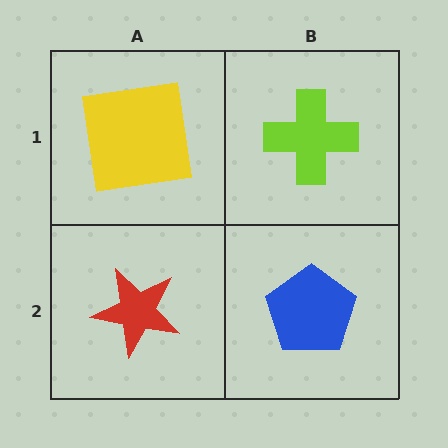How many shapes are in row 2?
2 shapes.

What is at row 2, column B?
A blue pentagon.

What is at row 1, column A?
A yellow square.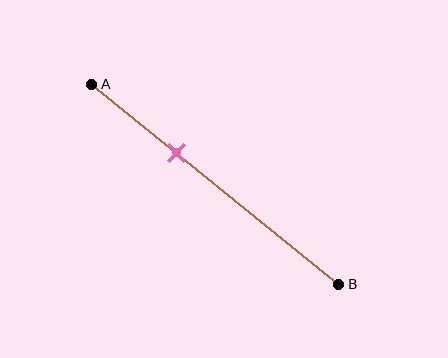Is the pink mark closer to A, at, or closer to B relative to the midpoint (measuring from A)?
The pink mark is closer to point A than the midpoint of segment AB.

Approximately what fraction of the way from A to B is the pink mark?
The pink mark is approximately 35% of the way from A to B.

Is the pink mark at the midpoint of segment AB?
No, the mark is at about 35% from A, not at the 50% midpoint.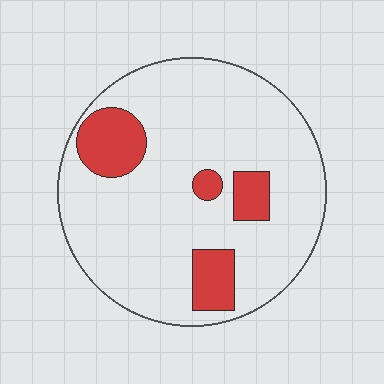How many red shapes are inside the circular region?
4.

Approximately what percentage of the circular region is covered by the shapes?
Approximately 15%.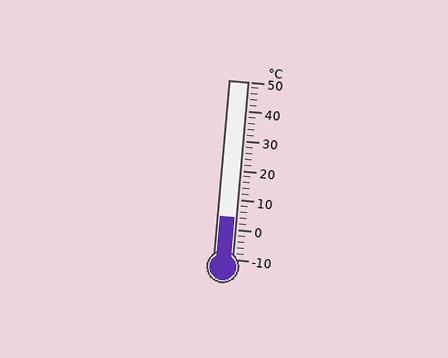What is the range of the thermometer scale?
The thermometer scale ranges from -10°C to 50°C.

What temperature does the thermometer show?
The thermometer shows approximately 4°C.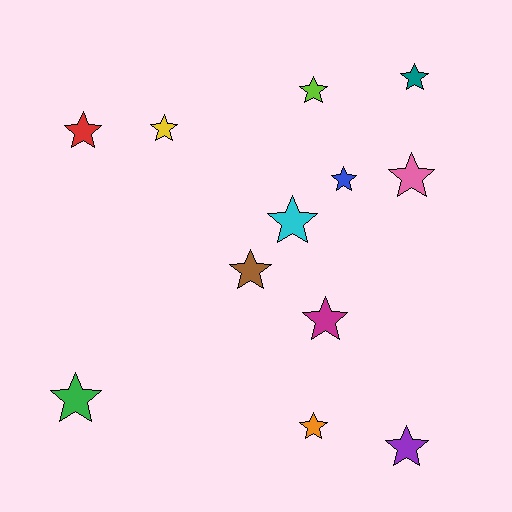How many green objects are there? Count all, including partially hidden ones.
There is 1 green object.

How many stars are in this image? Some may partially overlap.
There are 12 stars.